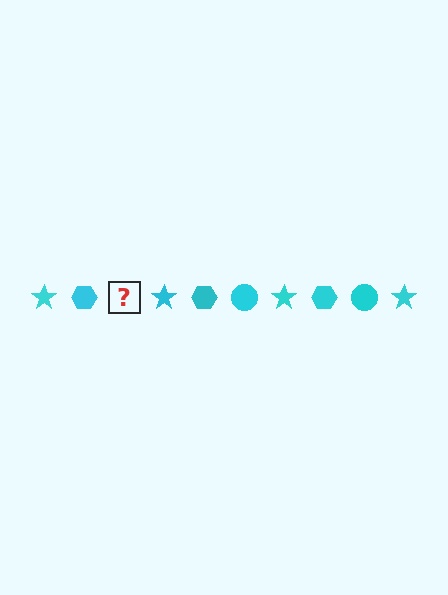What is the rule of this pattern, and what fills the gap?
The rule is that the pattern cycles through star, hexagon, circle shapes in cyan. The gap should be filled with a cyan circle.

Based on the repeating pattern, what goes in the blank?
The blank should be a cyan circle.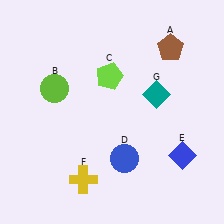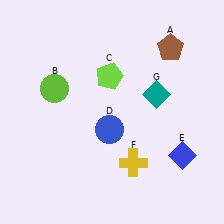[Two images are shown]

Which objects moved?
The objects that moved are: the blue circle (D), the yellow cross (F).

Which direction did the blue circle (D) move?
The blue circle (D) moved up.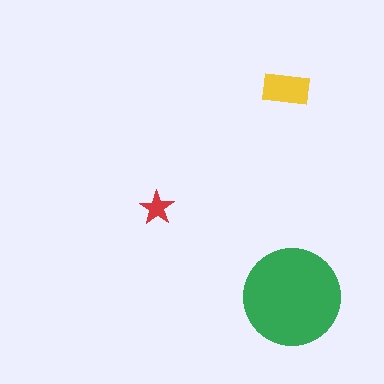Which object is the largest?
The green circle.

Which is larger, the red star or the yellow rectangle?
The yellow rectangle.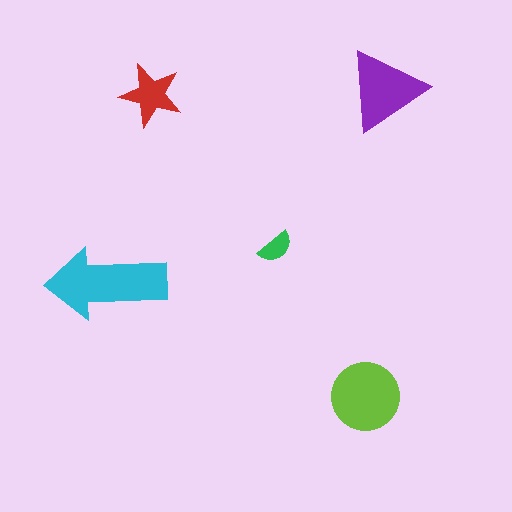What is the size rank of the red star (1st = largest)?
4th.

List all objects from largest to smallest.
The cyan arrow, the lime circle, the purple triangle, the red star, the green semicircle.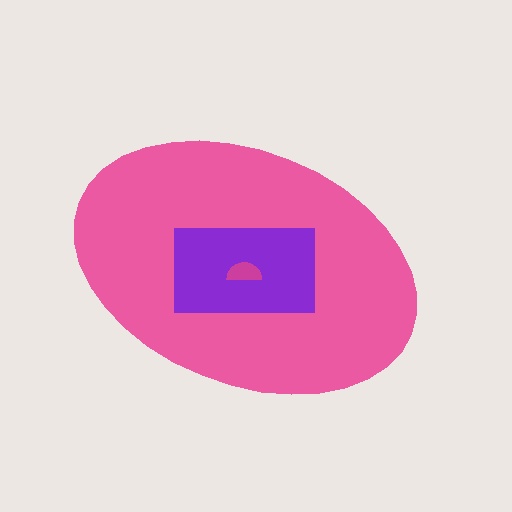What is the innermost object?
The magenta semicircle.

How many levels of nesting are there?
3.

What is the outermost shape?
The pink ellipse.